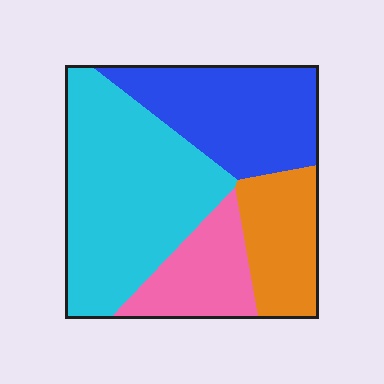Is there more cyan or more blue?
Cyan.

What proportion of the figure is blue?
Blue covers roughly 25% of the figure.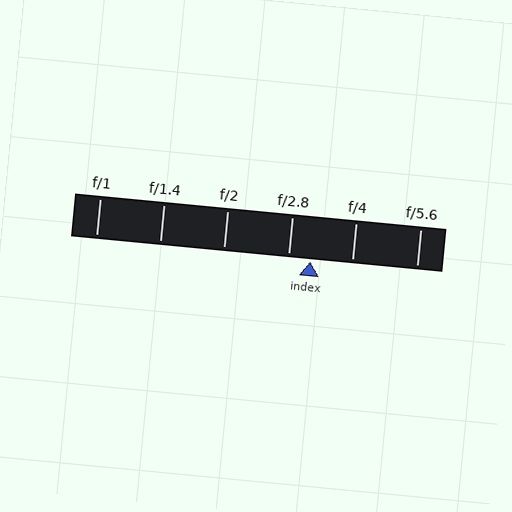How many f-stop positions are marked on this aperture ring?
There are 6 f-stop positions marked.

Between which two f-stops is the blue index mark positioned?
The index mark is between f/2.8 and f/4.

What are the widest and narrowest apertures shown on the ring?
The widest aperture shown is f/1 and the narrowest is f/5.6.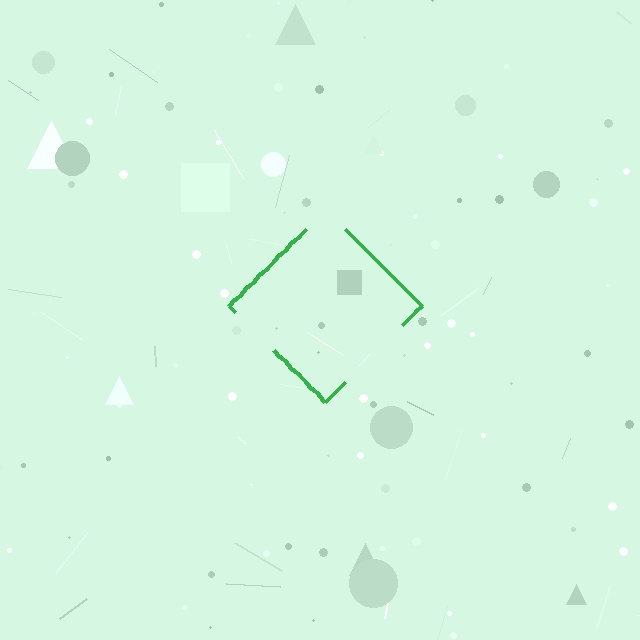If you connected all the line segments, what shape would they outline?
They would outline a diamond.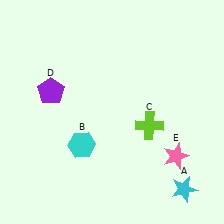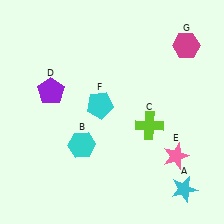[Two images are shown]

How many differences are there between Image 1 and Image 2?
There are 2 differences between the two images.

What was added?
A cyan pentagon (F), a magenta hexagon (G) were added in Image 2.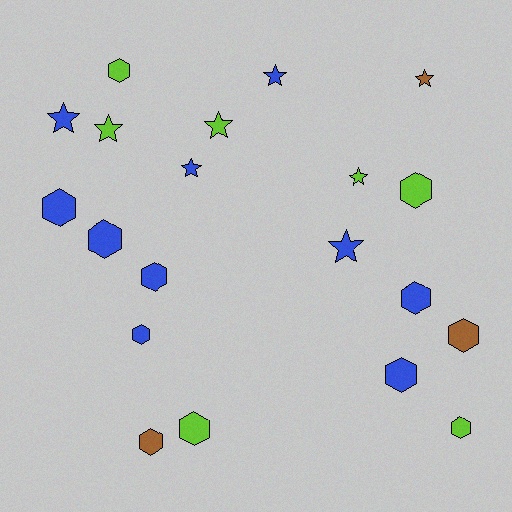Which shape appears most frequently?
Hexagon, with 12 objects.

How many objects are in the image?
There are 20 objects.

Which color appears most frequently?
Blue, with 10 objects.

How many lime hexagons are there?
There are 4 lime hexagons.